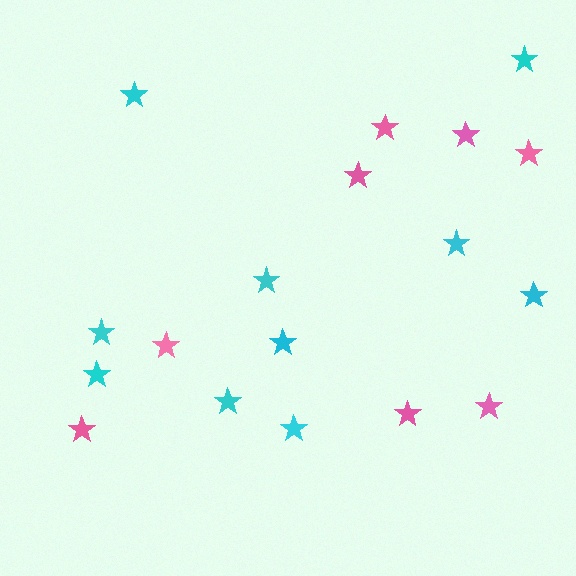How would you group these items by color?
There are 2 groups: one group of cyan stars (10) and one group of pink stars (8).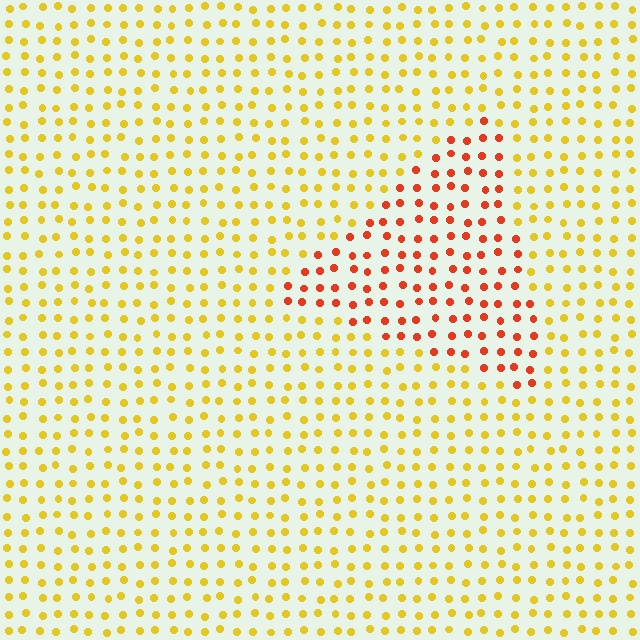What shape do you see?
I see a triangle.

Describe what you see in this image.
The image is filled with small yellow elements in a uniform arrangement. A triangle-shaped region is visible where the elements are tinted to a slightly different hue, forming a subtle color boundary.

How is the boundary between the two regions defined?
The boundary is defined purely by a slight shift in hue (about 44 degrees). Spacing, size, and orientation are identical on both sides.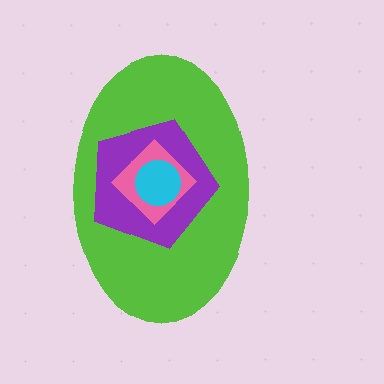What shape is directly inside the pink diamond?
The cyan circle.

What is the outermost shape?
The lime ellipse.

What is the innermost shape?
The cyan circle.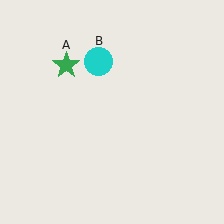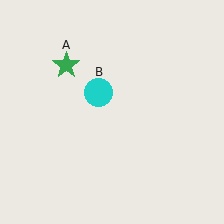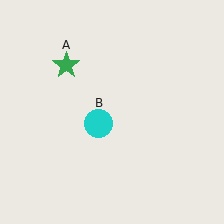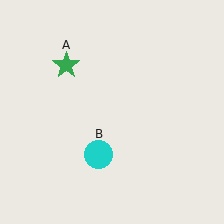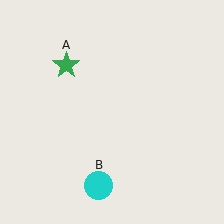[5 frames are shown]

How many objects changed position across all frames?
1 object changed position: cyan circle (object B).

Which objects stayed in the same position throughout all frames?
Green star (object A) remained stationary.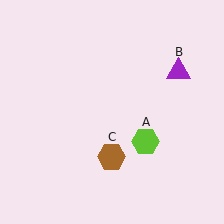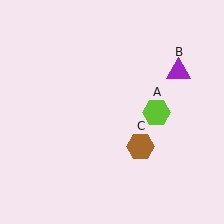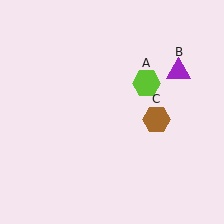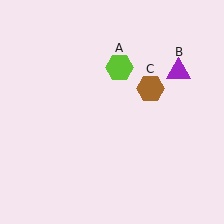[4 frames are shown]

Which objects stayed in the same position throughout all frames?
Purple triangle (object B) remained stationary.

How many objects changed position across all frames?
2 objects changed position: lime hexagon (object A), brown hexagon (object C).